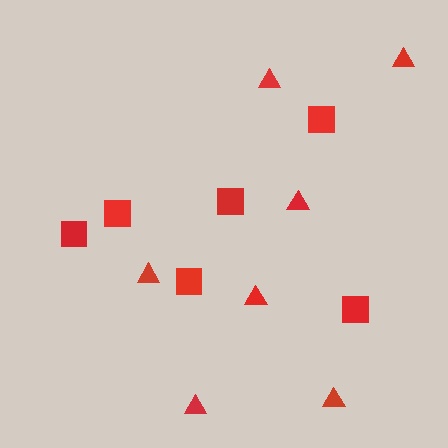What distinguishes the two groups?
There are 2 groups: one group of squares (6) and one group of triangles (7).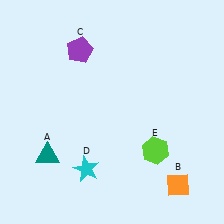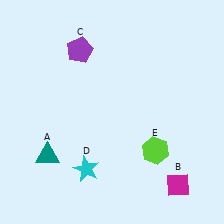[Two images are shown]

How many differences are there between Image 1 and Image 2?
There is 1 difference between the two images.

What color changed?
The diamond (B) changed from orange in Image 1 to magenta in Image 2.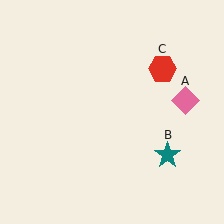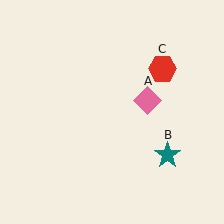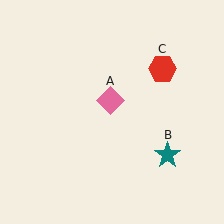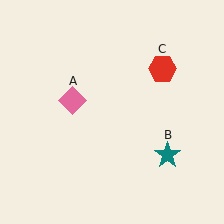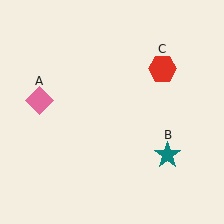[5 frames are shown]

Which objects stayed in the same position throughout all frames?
Teal star (object B) and red hexagon (object C) remained stationary.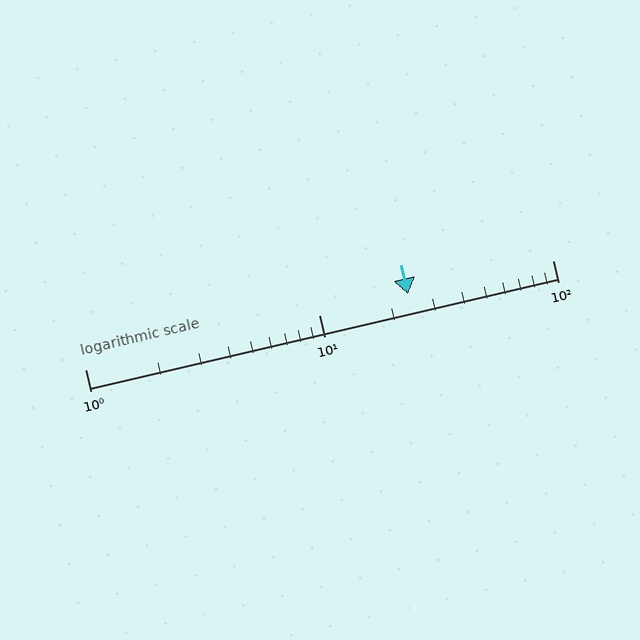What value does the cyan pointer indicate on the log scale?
The pointer indicates approximately 24.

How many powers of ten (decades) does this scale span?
The scale spans 2 decades, from 1 to 100.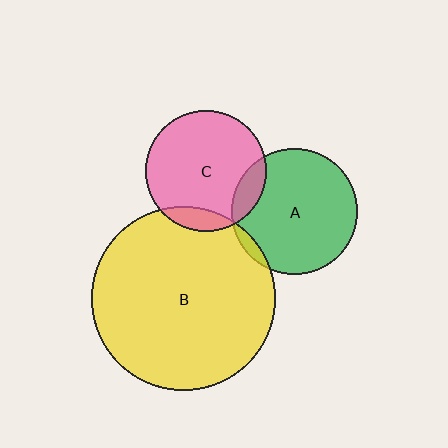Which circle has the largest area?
Circle B (yellow).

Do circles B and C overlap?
Yes.